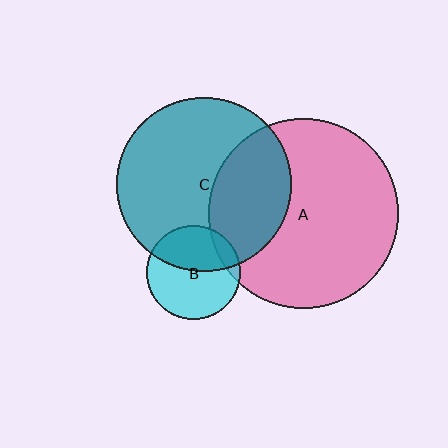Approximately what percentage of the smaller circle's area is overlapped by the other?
Approximately 10%.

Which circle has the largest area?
Circle A (pink).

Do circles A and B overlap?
Yes.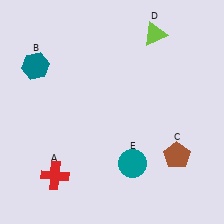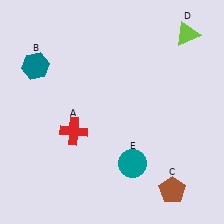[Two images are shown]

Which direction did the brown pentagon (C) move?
The brown pentagon (C) moved down.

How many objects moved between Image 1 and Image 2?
3 objects moved between the two images.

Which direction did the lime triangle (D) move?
The lime triangle (D) moved right.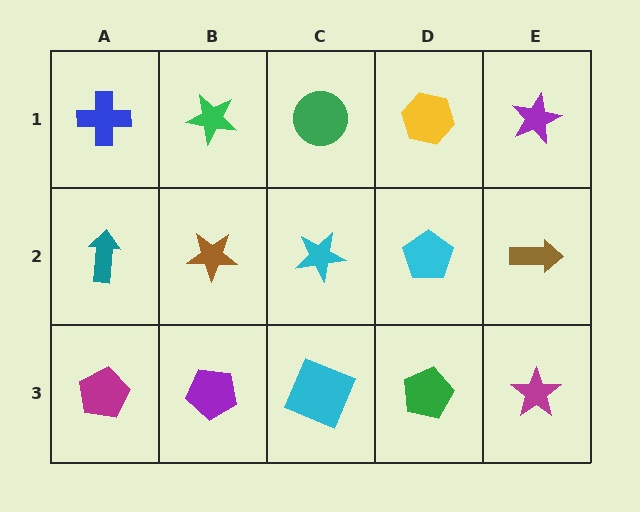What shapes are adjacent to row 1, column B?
A brown star (row 2, column B), a blue cross (row 1, column A), a green circle (row 1, column C).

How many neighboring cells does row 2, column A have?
3.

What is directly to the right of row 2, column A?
A brown star.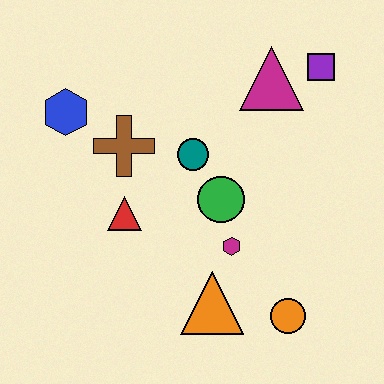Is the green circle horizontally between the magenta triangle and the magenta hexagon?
No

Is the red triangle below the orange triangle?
No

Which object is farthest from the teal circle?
The orange circle is farthest from the teal circle.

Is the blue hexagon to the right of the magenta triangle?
No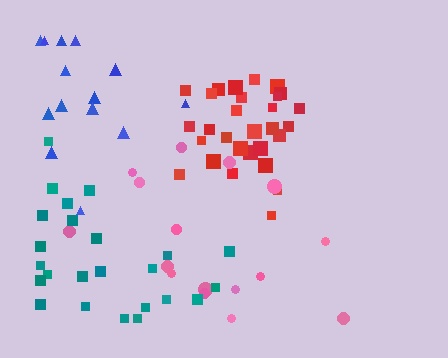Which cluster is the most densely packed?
Red.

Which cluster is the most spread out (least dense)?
Pink.